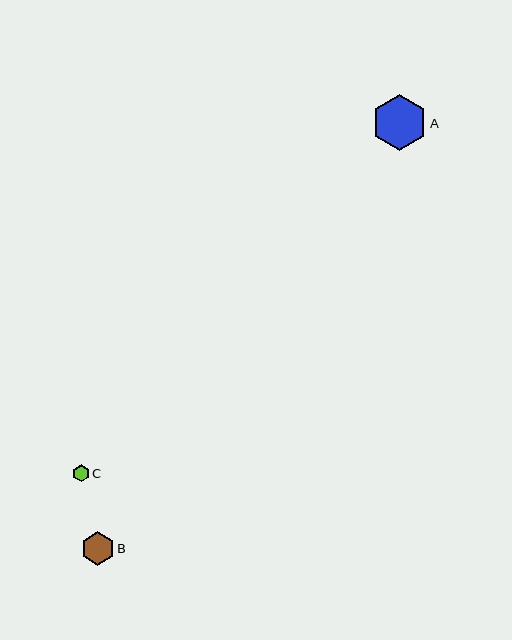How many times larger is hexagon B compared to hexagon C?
Hexagon B is approximately 2.0 times the size of hexagon C.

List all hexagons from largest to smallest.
From largest to smallest: A, B, C.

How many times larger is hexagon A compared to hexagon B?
Hexagon A is approximately 1.7 times the size of hexagon B.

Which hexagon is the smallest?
Hexagon C is the smallest with a size of approximately 16 pixels.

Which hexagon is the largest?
Hexagon A is the largest with a size of approximately 56 pixels.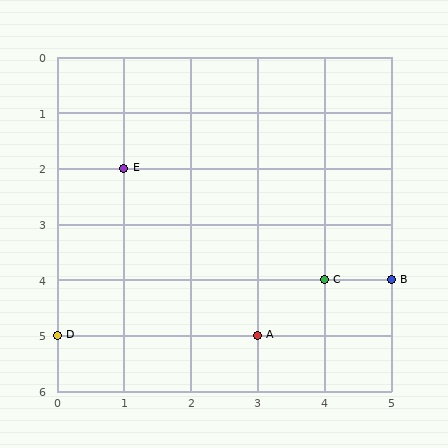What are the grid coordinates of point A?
Point A is at grid coordinates (3, 5).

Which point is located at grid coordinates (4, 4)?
Point C is at (4, 4).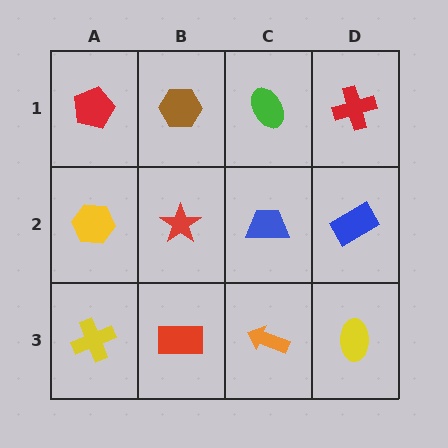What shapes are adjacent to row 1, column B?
A red star (row 2, column B), a red pentagon (row 1, column A), a green ellipse (row 1, column C).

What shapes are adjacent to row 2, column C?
A green ellipse (row 1, column C), an orange arrow (row 3, column C), a red star (row 2, column B), a blue rectangle (row 2, column D).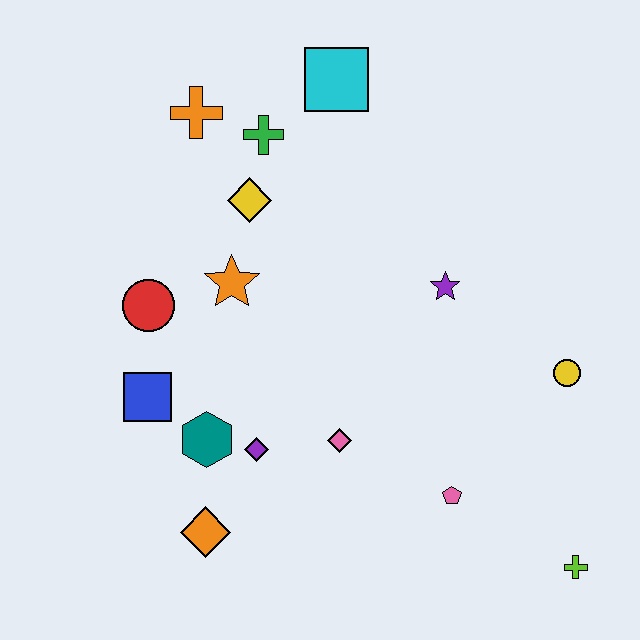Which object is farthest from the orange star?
The lime cross is farthest from the orange star.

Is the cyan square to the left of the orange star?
No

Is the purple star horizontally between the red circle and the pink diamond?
No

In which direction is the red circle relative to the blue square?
The red circle is above the blue square.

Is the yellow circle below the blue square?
No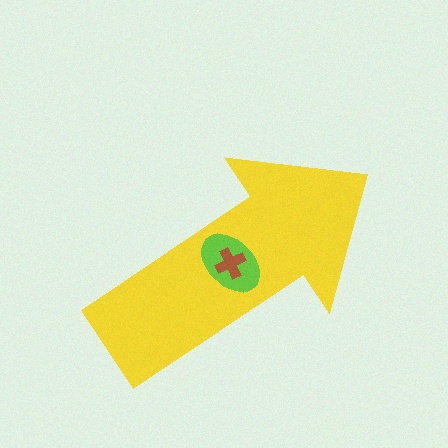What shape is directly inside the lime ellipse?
The brown cross.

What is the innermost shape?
The brown cross.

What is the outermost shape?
The yellow arrow.